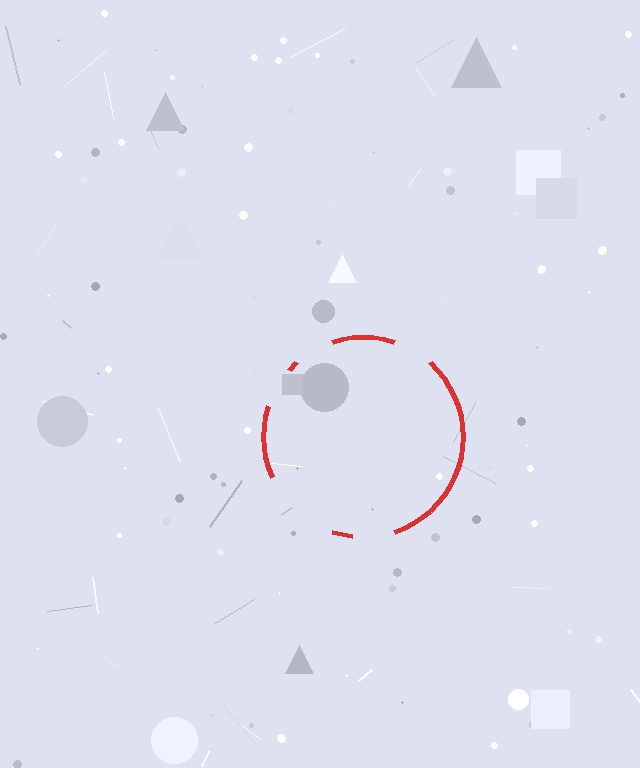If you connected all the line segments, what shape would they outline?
They would outline a circle.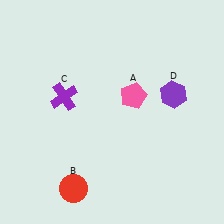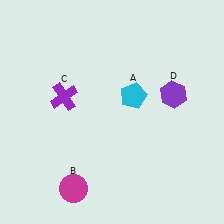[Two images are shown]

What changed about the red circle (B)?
In Image 1, B is red. In Image 2, it changed to magenta.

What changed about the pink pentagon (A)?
In Image 1, A is pink. In Image 2, it changed to cyan.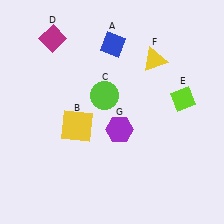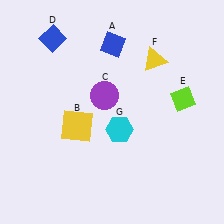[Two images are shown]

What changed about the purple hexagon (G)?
In Image 1, G is purple. In Image 2, it changed to cyan.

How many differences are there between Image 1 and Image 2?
There are 3 differences between the two images.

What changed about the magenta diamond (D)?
In Image 1, D is magenta. In Image 2, it changed to blue.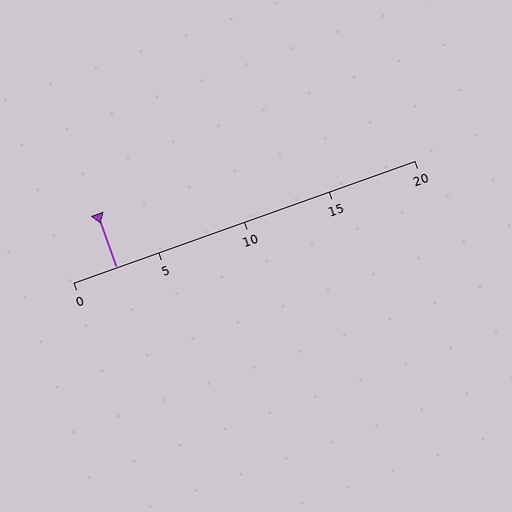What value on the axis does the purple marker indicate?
The marker indicates approximately 2.5.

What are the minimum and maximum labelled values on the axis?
The axis runs from 0 to 20.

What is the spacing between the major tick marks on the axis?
The major ticks are spaced 5 apart.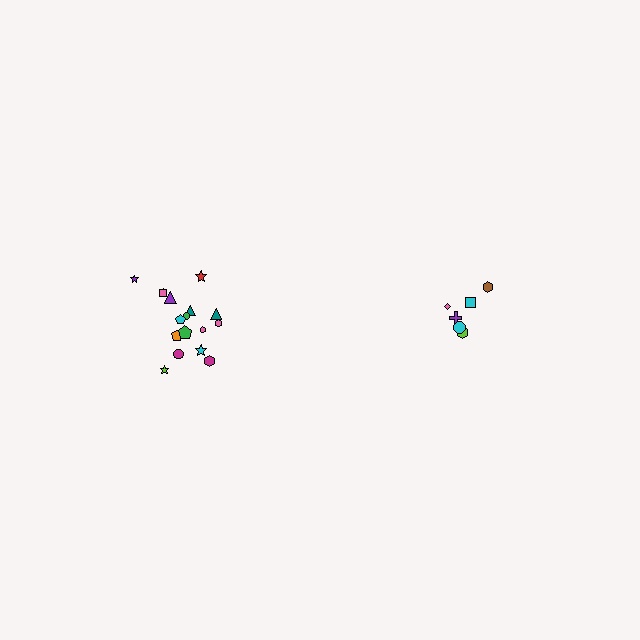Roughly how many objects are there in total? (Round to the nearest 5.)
Roughly 25 objects in total.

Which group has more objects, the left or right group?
The left group.